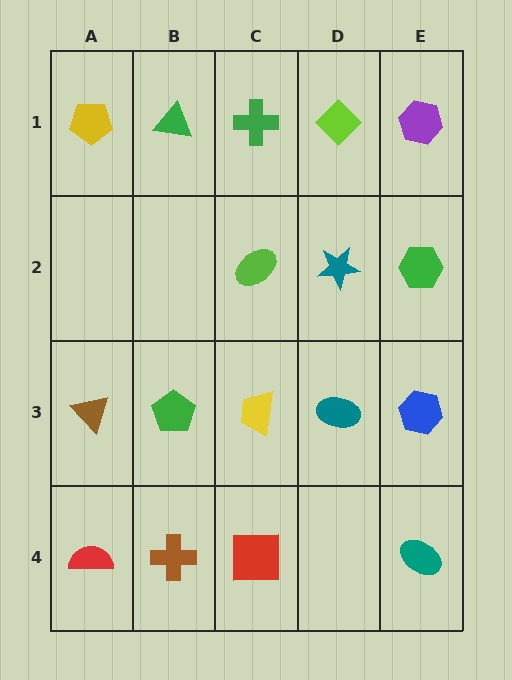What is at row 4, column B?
A brown cross.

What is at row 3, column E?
A blue hexagon.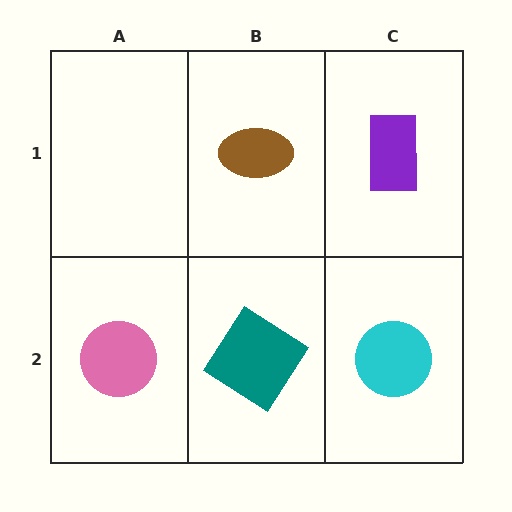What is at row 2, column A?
A pink circle.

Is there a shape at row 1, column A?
No, that cell is empty.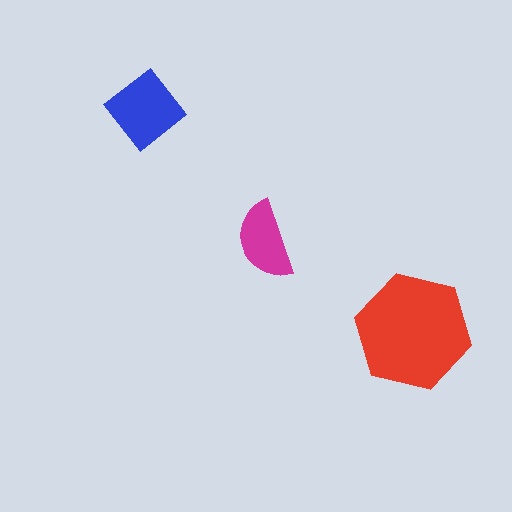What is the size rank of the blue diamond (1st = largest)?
2nd.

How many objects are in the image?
There are 3 objects in the image.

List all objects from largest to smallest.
The red hexagon, the blue diamond, the magenta semicircle.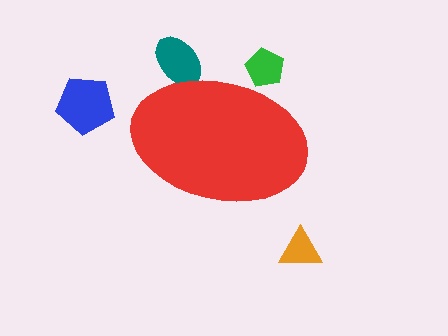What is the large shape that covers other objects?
A red ellipse.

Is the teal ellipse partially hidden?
Yes, the teal ellipse is partially hidden behind the red ellipse.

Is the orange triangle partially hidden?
No, the orange triangle is fully visible.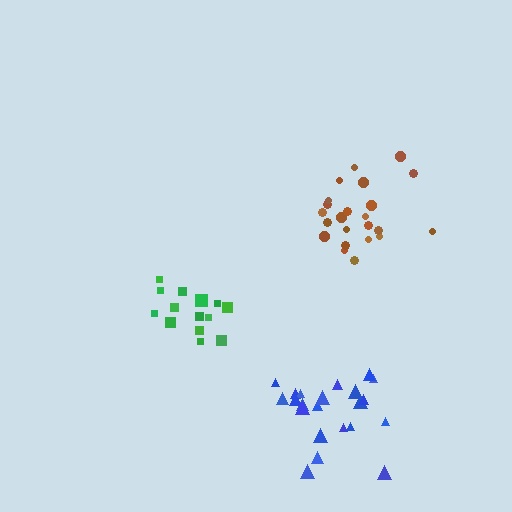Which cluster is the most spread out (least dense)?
Blue.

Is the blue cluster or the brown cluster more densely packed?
Brown.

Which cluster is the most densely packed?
Brown.